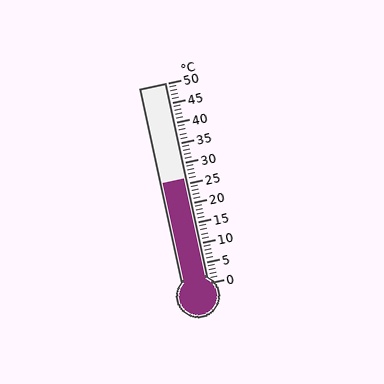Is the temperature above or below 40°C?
The temperature is below 40°C.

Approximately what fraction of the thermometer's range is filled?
The thermometer is filled to approximately 50% of its range.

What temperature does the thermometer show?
The thermometer shows approximately 26°C.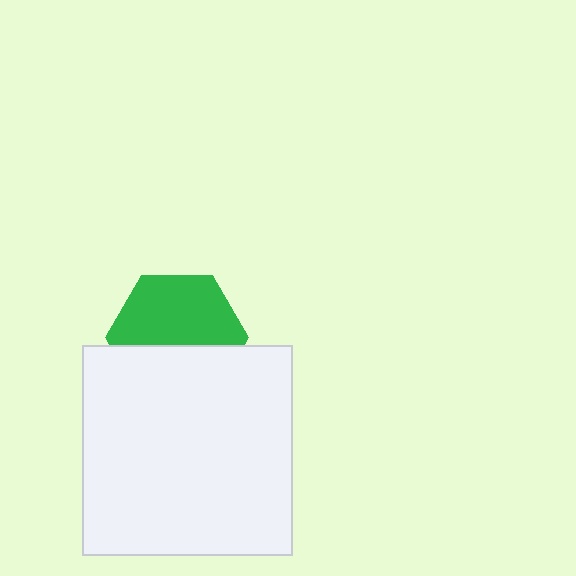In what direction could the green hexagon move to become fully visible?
The green hexagon could move up. That would shift it out from behind the white square entirely.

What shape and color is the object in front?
The object in front is a white square.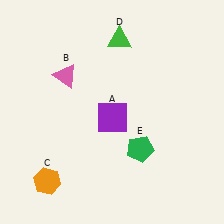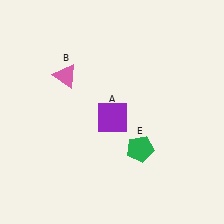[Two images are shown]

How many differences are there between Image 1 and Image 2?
There are 2 differences between the two images.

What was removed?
The green triangle (D), the orange hexagon (C) were removed in Image 2.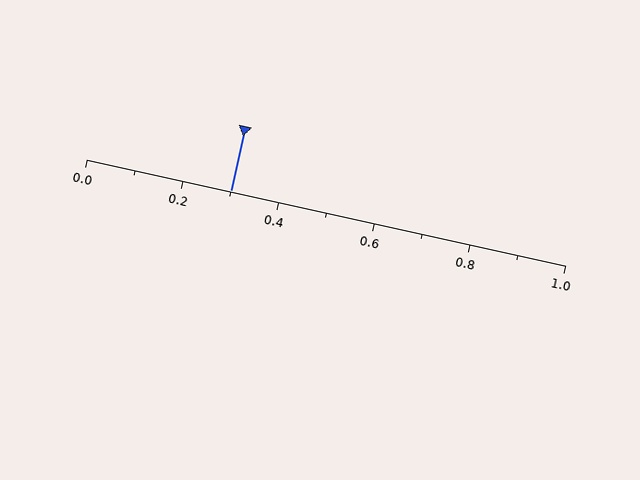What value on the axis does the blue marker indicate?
The marker indicates approximately 0.3.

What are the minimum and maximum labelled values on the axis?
The axis runs from 0.0 to 1.0.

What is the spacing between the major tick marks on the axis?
The major ticks are spaced 0.2 apart.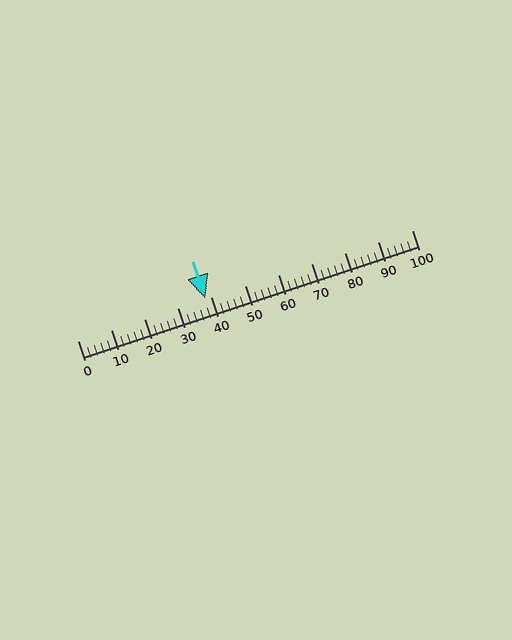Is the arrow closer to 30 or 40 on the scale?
The arrow is closer to 40.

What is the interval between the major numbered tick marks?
The major tick marks are spaced 10 units apart.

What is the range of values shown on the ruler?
The ruler shows values from 0 to 100.